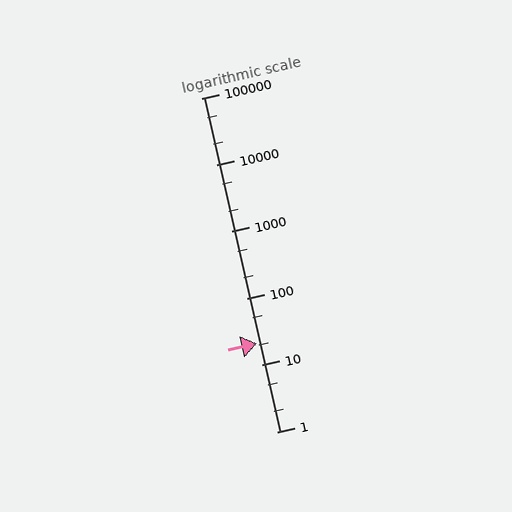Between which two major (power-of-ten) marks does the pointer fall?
The pointer is between 10 and 100.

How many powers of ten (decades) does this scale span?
The scale spans 5 decades, from 1 to 100000.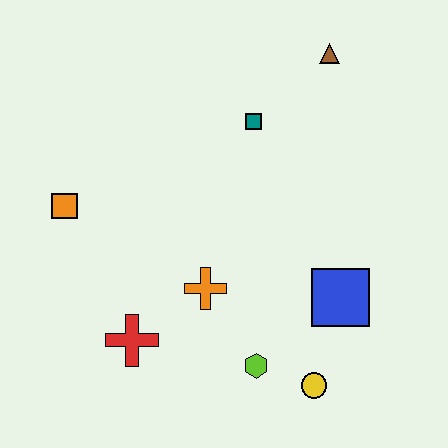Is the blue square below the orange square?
Yes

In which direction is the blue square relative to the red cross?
The blue square is to the right of the red cross.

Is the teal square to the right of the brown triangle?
No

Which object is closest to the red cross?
The orange cross is closest to the red cross.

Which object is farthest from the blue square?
The orange square is farthest from the blue square.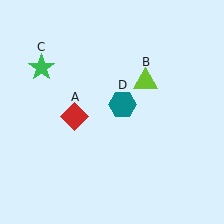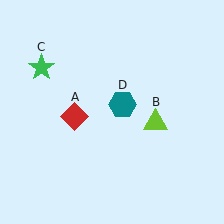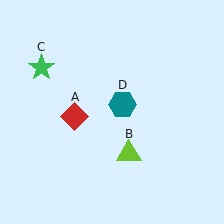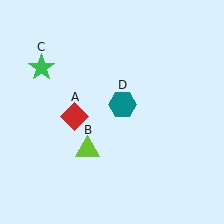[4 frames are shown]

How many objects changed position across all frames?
1 object changed position: lime triangle (object B).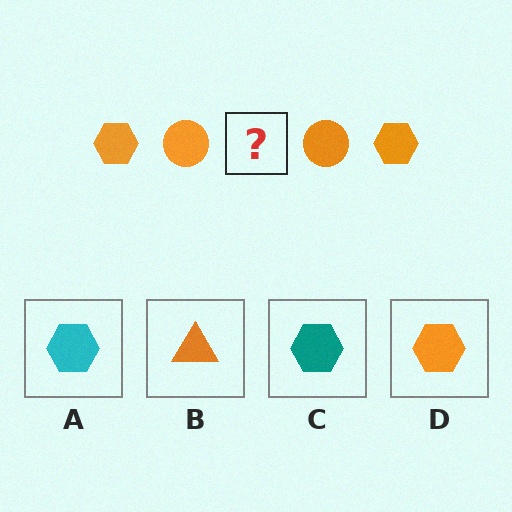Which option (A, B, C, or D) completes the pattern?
D.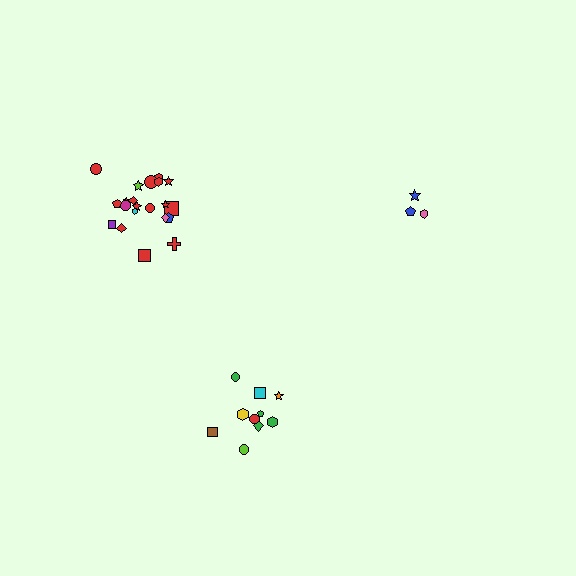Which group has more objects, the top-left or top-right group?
The top-left group.